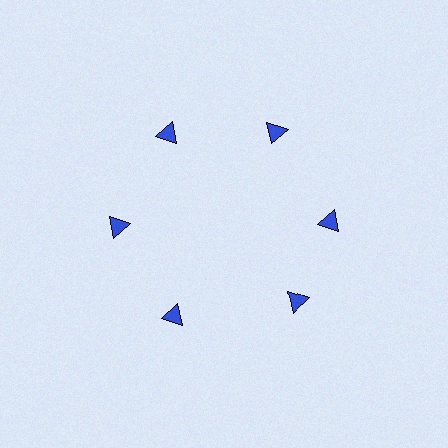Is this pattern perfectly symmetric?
No. The 6 blue triangles are arranged in a ring, but one element near the 5 o'clock position is rotated out of alignment along the ring, breaking the 6-fold rotational symmetry.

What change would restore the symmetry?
The symmetry would be restored by rotating it back into even spacing with its neighbors so that all 6 triangles sit at equal angles and equal distance from the center.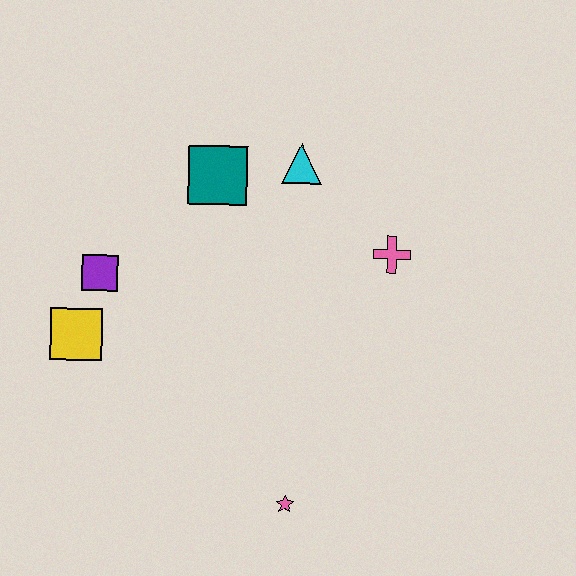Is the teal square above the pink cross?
Yes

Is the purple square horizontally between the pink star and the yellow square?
Yes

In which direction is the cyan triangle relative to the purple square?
The cyan triangle is to the right of the purple square.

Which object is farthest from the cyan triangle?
The pink star is farthest from the cyan triangle.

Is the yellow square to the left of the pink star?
Yes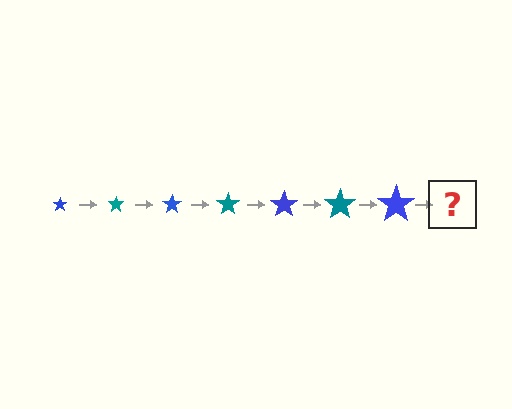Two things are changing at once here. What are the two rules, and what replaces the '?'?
The two rules are that the star grows larger each step and the color cycles through blue and teal. The '?' should be a teal star, larger than the previous one.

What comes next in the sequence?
The next element should be a teal star, larger than the previous one.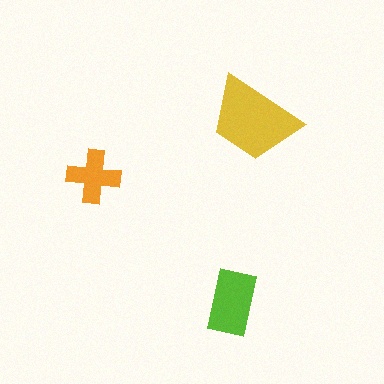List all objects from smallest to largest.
The orange cross, the lime rectangle, the yellow trapezoid.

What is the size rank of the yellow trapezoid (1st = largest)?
1st.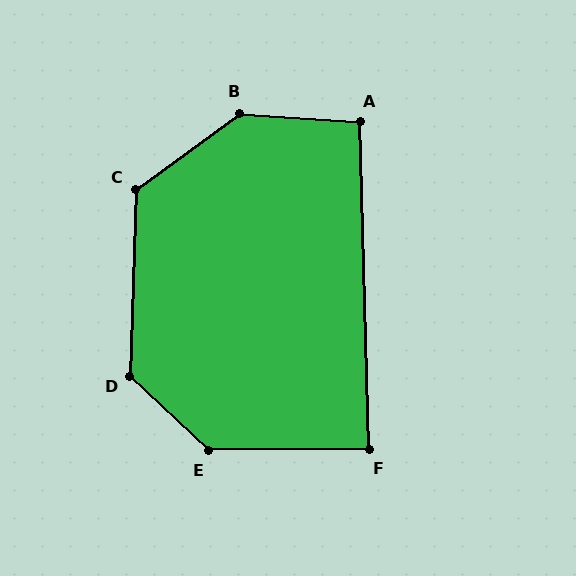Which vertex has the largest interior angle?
B, at approximately 140 degrees.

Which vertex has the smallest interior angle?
F, at approximately 89 degrees.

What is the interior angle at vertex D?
Approximately 132 degrees (obtuse).